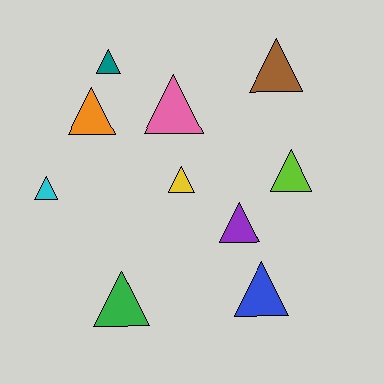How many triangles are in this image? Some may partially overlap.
There are 10 triangles.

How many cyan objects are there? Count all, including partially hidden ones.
There is 1 cyan object.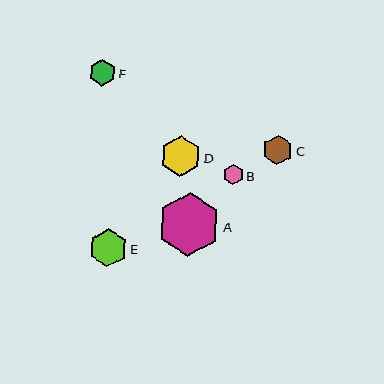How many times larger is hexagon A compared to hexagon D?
Hexagon A is approximately 1.6 times the size of hexagon D.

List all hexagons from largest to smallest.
From largest to smallest: A, D, E, C, F, B.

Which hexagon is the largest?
Hexagon A is the largest with a size of approximately 63 pixels.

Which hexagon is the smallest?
Hexagon B is the smallest with a size of approximately 20 pixels.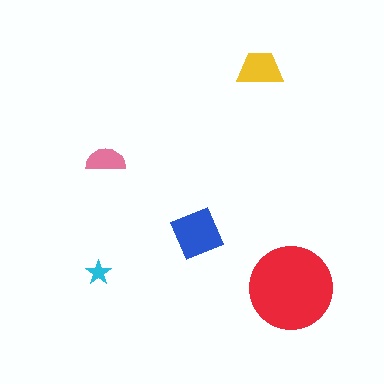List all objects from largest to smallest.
The red circle, the blue square, the yellow trapezoid, the pink semicircle, the cyan star.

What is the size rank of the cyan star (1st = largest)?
5th.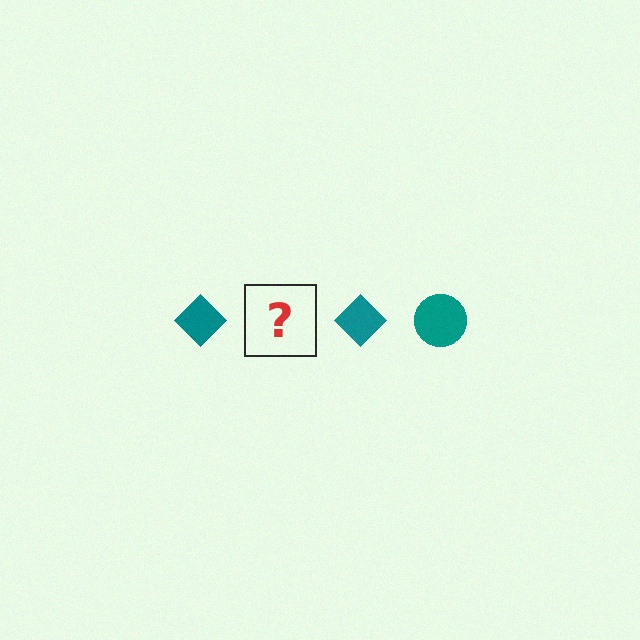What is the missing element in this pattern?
The missing element is a teal circle.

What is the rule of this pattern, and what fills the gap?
The rule is that the pattern cycles through diamond, circle shapes in teal. The gap should be filled with a teal circle.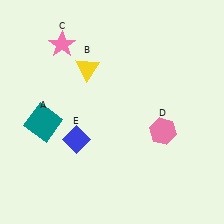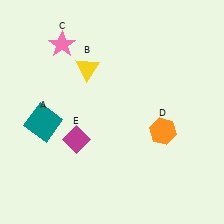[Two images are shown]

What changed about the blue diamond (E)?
In Image 1, E is blue. In Image 2, it changed to magenta.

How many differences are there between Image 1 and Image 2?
There are 2 differences between the two images.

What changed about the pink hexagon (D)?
In Image 1, D is pink. In Image 2, it changed to orange.